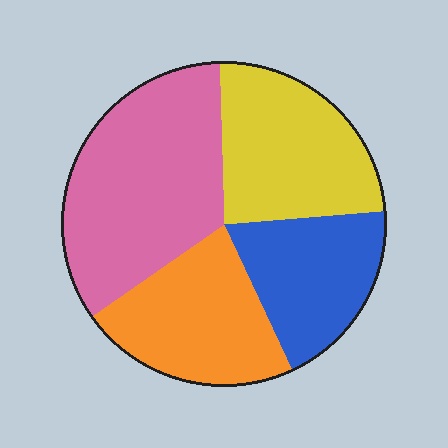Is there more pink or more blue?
Pink.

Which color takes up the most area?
Pink, at roughly 35%.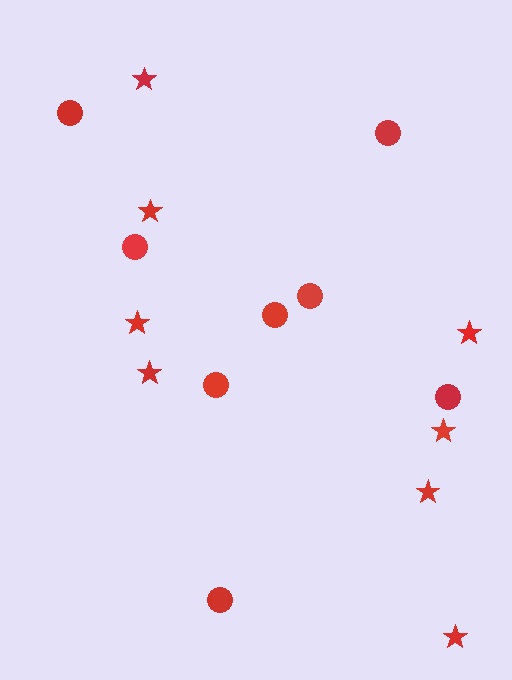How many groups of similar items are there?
There are 2 groups: one group of stars (8) and one group of circles (8).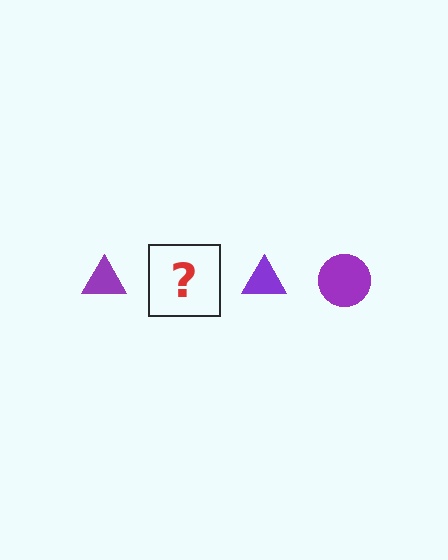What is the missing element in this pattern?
The missing element is a purple circle.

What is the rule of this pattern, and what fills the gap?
The rule is that the pattern cycles through triangle, circle shapes in purple. The gap should be filled with a purple circle.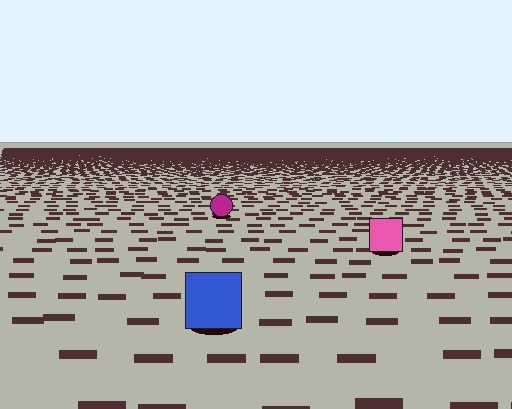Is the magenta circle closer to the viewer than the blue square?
No. The blue square is closer — you can tell from the texture gradient: the ground texture is coarser near it.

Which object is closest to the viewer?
The blue square is closest. The texture marks near it are larger and more spread out.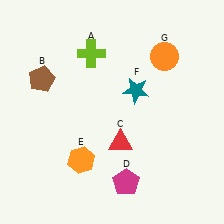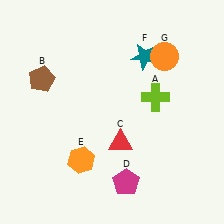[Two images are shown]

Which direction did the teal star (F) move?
The teal star (F) moved up.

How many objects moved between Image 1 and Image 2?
2 objects moved between the two images.